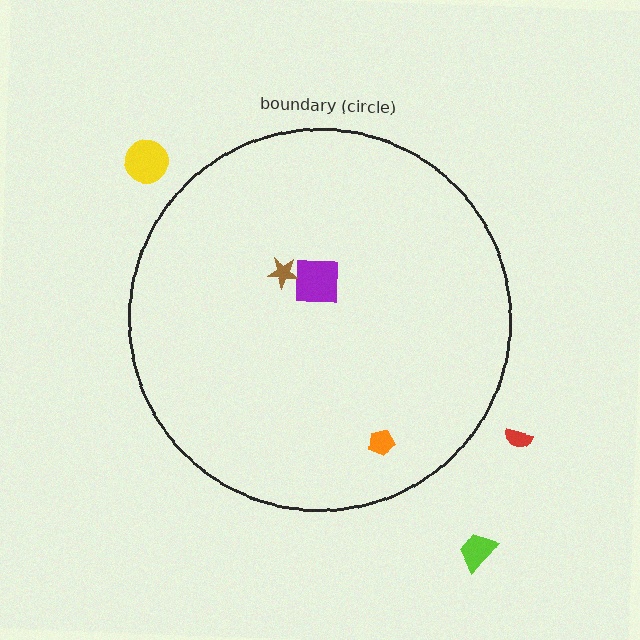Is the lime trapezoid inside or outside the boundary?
Outside.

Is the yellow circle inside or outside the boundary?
Outside.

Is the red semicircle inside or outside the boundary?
Outside.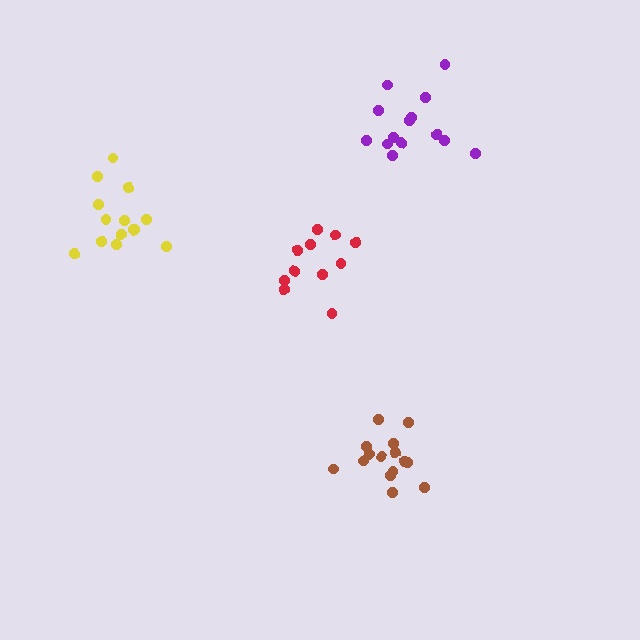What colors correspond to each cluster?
The clusters are colored: red, brown, yellow, purple.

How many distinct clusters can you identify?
There are 4 distinct clusters.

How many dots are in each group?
Group 1: 11 dots, Group 2: 15 dots, Group 3: 14 dots, Group 4: 14 dots (54 total).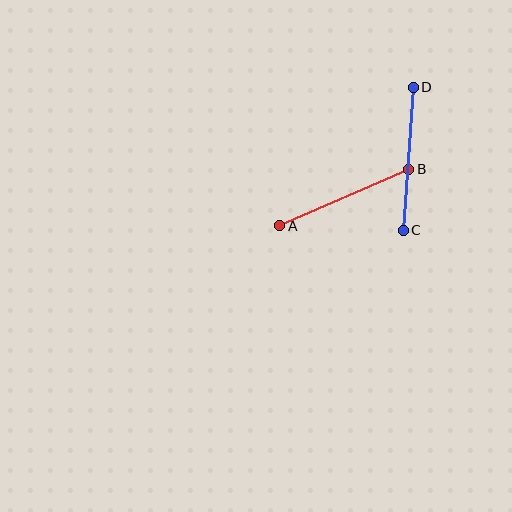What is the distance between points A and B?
The distance is approximately 141 pixels.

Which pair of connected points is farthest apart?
Points C and D are farthest apart.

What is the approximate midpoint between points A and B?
The midpoint is at approximately (344, 198) pixels.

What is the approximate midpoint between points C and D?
The midpoint is at approximately (408, 159) pixels.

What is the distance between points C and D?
The distance is approximately 143 pixels.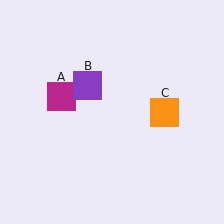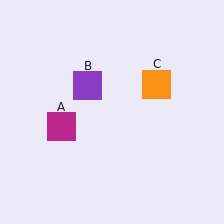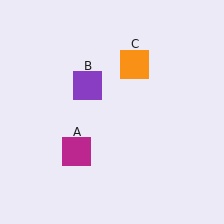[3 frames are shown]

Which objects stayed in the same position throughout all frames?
Purple square (object B) remained stationary.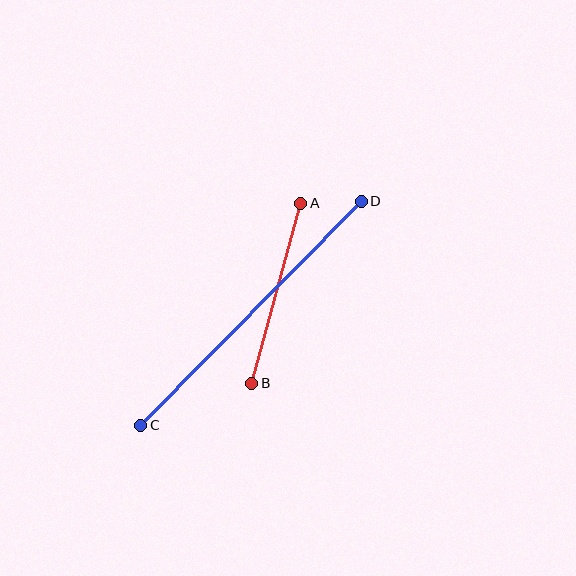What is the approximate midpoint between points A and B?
The midpoint is at approximately (276, 293) pixels.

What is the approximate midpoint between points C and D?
The midpoint is at approximately (251, 313) pixels.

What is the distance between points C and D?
The distance is approximately 314 pixels.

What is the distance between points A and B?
The distance is approximately 186 pixels.